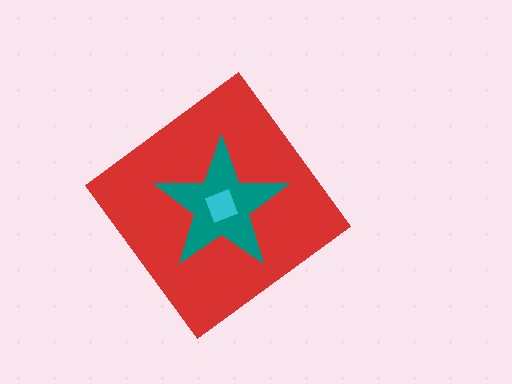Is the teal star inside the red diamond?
Yes.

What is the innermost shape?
The cyan square.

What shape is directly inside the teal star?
The cyan square.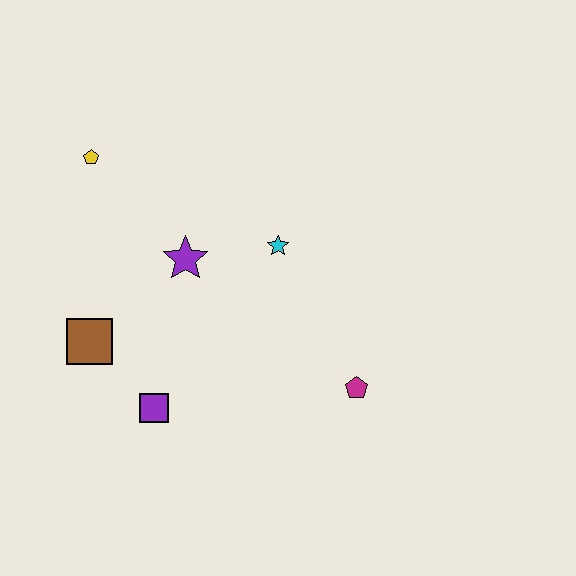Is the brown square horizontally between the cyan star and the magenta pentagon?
No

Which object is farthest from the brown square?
The magenta pentagon is farthest from the brown square.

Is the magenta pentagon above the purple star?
No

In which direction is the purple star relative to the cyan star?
The purple star is to the left of the cyan star.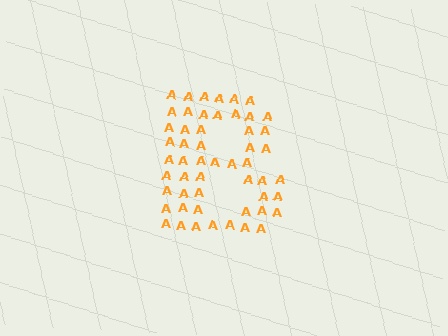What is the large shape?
The large shape is the letter B.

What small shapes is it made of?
It is made of small letter A's.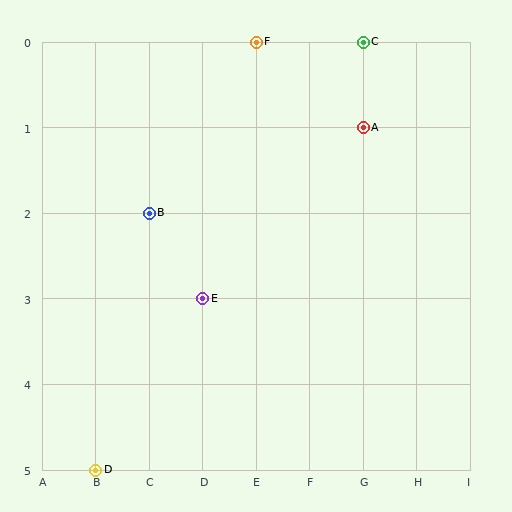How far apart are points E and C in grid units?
Points E and C are 3 columns and 3 rows apart (about 4.2 grid units diagonally).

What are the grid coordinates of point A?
Point A is at grid coordinates (G, 1).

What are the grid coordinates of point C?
Point C is at grid coordinates (G, 0).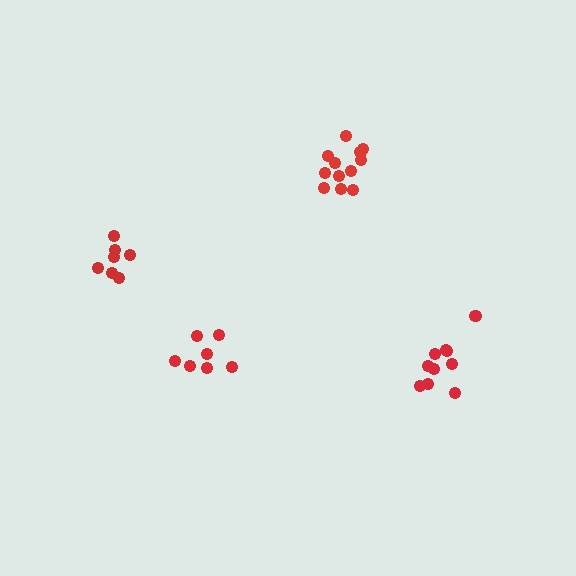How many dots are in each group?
Group 1: 10 dots, Group 2: 7 dots, Group 3: 12 dots, Group 4: 8 dots (37 total).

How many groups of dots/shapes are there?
There are 4 groups.